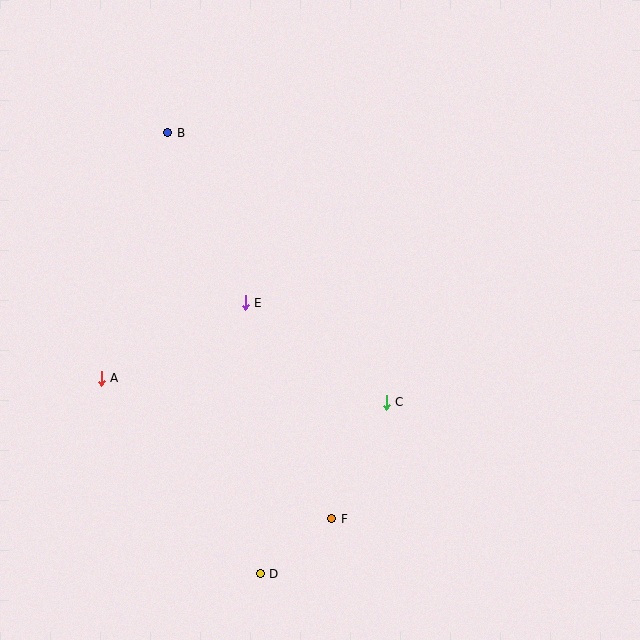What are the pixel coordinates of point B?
Point B is at (168, 133).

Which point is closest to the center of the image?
Point E at (245, 303) is closest to the center.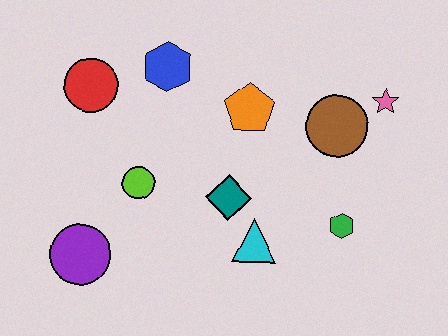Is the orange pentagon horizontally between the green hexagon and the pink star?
No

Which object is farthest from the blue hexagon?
The green hexagon is farthest from the blue hexagon.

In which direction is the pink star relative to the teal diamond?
The pink star is to the right of the teal diamond.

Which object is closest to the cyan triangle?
The teal diamond is closest to the cyan triangle.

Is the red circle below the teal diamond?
No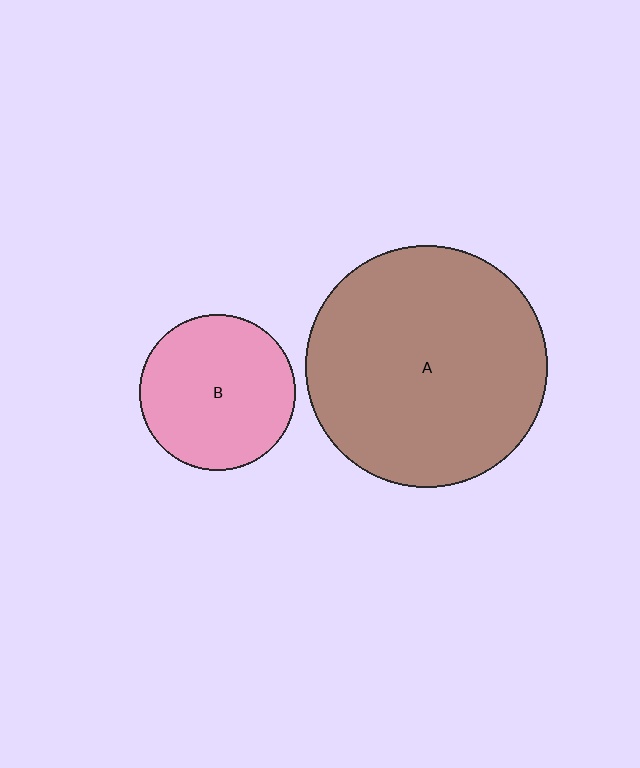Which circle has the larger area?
Circle A (brown).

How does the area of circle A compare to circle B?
Approximately 2.4 times.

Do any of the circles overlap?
No, none of the circles overlap.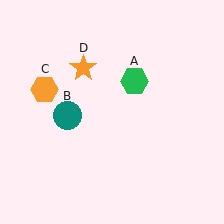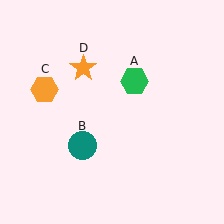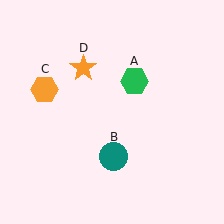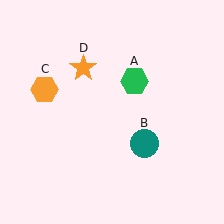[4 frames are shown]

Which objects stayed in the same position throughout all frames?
Green hexagon (object A) and orange hexagon (object C) and orange star (object D) remained stationary.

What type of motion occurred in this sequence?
The teal circle (object B) rotated counterclockwise around the center of the scene.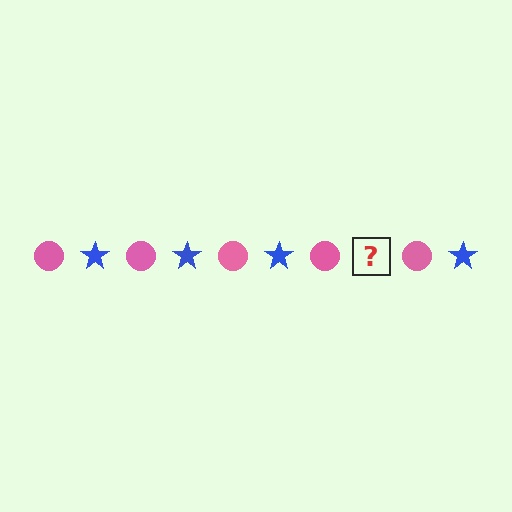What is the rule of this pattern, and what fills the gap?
The rule is that the pattern alternates between pink circle and blue star. The gap should be filled with a blue star.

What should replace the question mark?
The question mark should be replaced with a blue star.